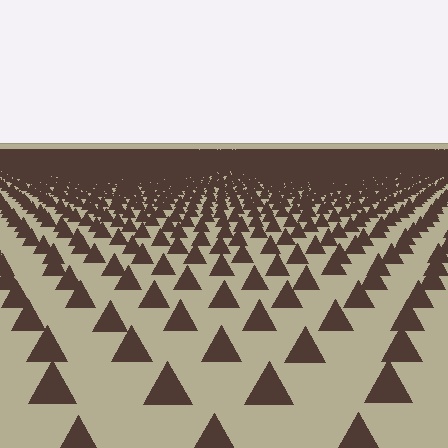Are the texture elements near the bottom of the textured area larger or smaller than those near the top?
Larger. Near the bottom, elements are closer to the viewer and appear at a bigger on-screen size.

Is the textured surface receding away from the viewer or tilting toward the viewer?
The surface is receding away from the viewer. Texture elements get smaller and denser toward the top.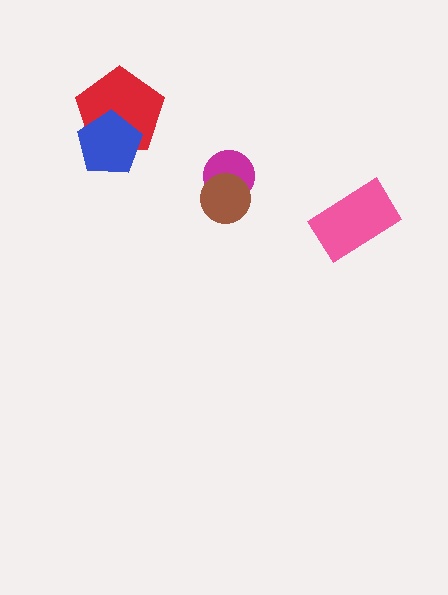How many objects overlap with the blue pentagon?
1 object overlaps with the blue pentagon.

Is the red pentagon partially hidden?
Yes, it is partially covered by another shape.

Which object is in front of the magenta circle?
The brown circle is in front of the magenta circle.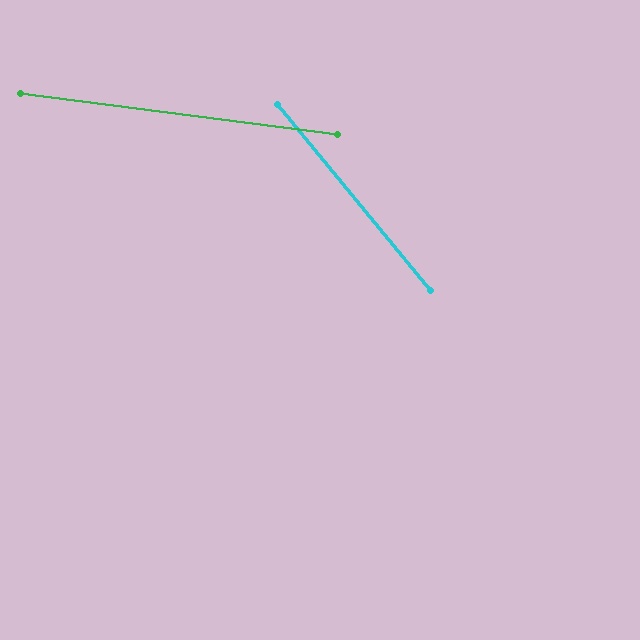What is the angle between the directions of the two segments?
Approximately 43 degrees.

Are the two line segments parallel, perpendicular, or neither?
Neither parallel nor perpendicular — they differ by about 43°.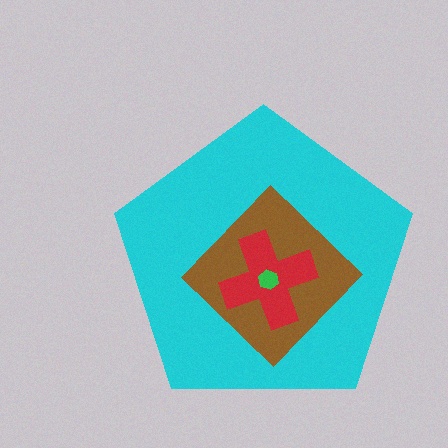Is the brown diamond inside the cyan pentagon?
Yes.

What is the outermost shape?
The cyan pentagon.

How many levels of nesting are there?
4.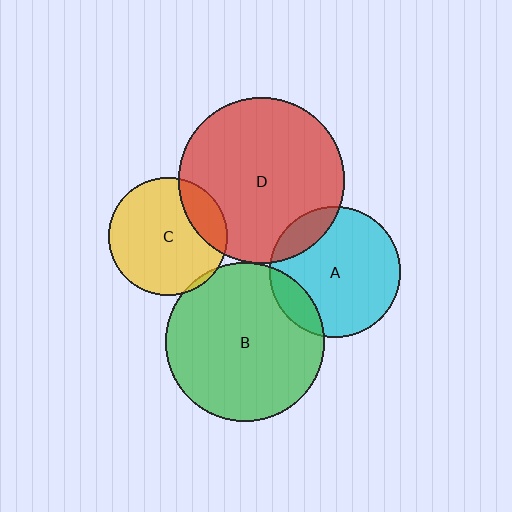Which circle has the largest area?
Circle D (red).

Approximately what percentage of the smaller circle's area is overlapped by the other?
Approximately 20%.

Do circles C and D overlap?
Yes.